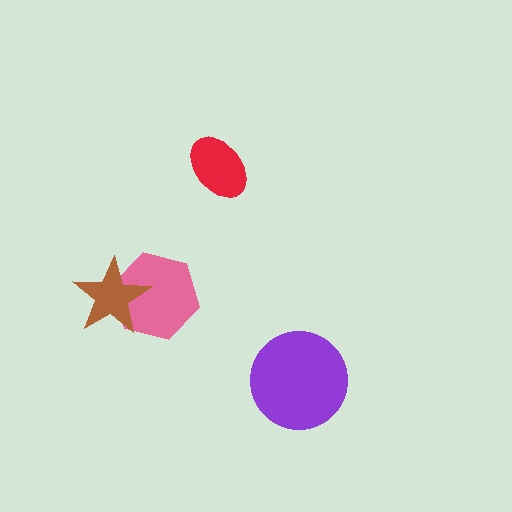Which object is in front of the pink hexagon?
The brown star is in front of the pink hexagon.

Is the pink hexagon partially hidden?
Yes, it is partially covered by another shape.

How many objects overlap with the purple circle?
0 objects overlap with the purple circle.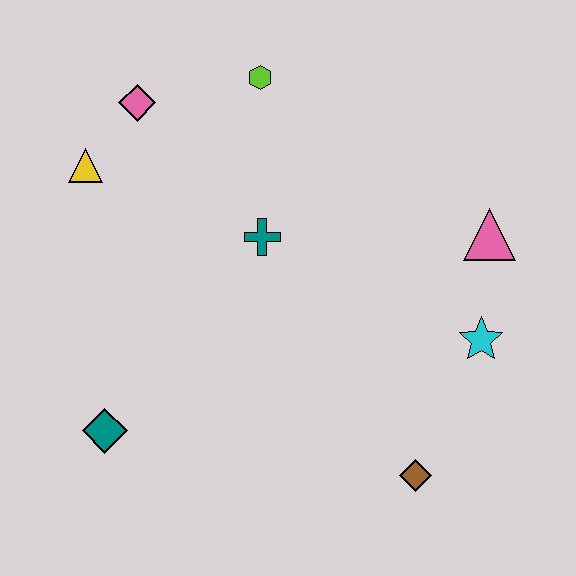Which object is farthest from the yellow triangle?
The brown diamond is farthest from the yellow triangle.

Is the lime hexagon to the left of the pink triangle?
Yes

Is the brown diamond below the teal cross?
Yes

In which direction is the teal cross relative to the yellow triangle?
The teal cross is to the right of the yellow triangle.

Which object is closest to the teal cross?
The lime hexagon is closest to the teal cross.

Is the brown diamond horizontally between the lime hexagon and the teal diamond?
No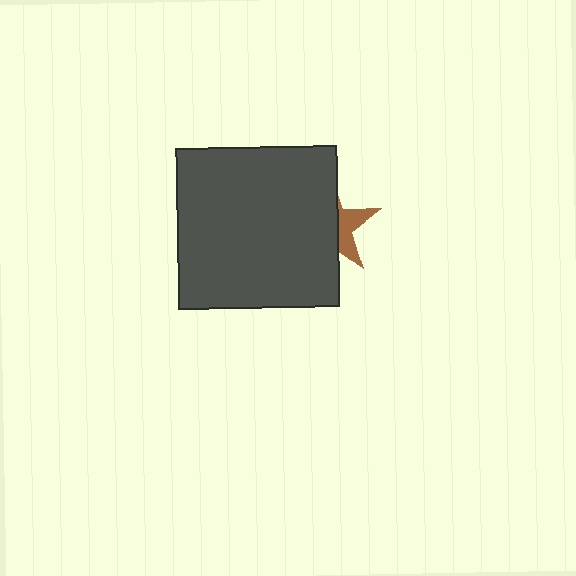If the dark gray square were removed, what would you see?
You would see the complete brown star.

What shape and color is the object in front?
The object in front is a dark gray square.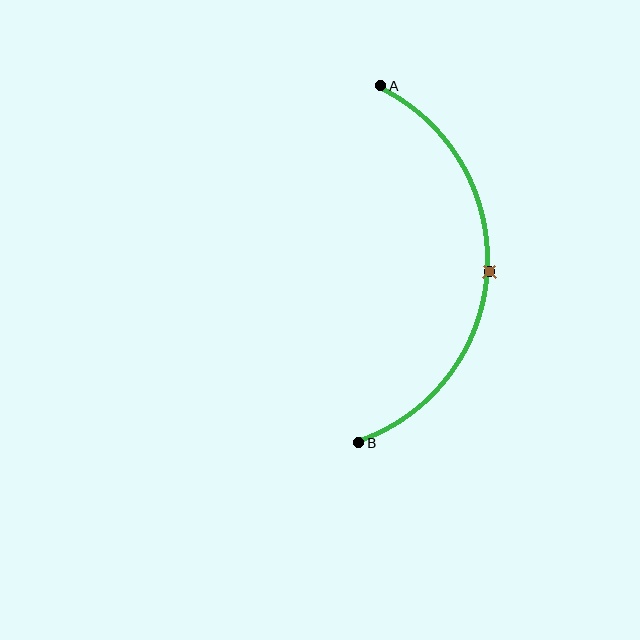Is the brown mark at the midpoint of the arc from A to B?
Yes. The brown mark lies on the arc at equal arc-length from both A and B — it is the arc midpoint.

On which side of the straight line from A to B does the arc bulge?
The arc bulges to the right of the straight line connecting A and B.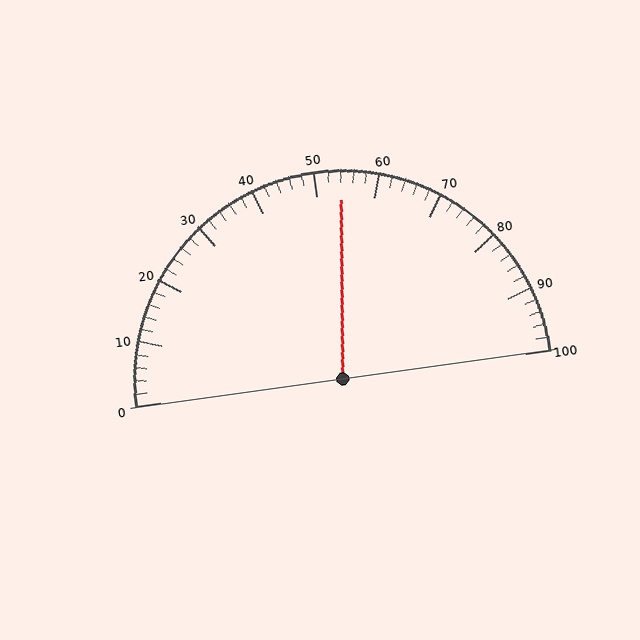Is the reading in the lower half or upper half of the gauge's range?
The reading is in the upper half of the range (0 to 100).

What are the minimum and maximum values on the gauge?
The gauge ranges from 0 to 100.